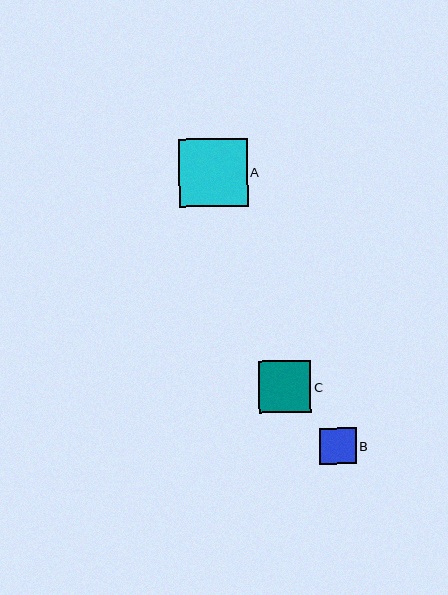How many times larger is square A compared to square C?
Square A is approximately 1.3 times the size of square C.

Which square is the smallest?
Square B is the smallest with a size of approximately 37 pixels.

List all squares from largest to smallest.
From largest to smallest: A, C, B.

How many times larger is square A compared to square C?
Square A is approximately 1.3 times the size of square C.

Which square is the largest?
Square A is the largest with a size of approximately 68 pixels.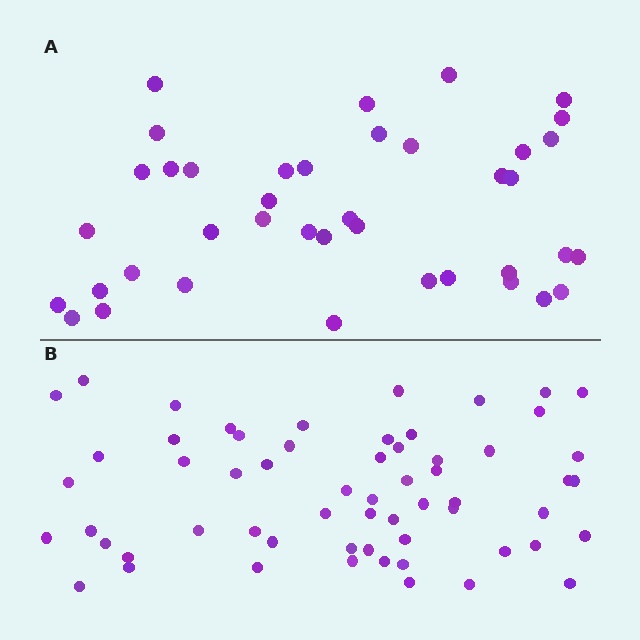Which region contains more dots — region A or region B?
Region B (the bottom region) has more dots.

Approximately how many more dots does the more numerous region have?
Region B has approximately 20 more dots than region A.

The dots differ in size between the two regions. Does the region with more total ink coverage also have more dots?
No. Region A has more total ink coverage because its dots are larger, but region B actually contains more individual dots. Total area can be misleading — the number of items is what matters here.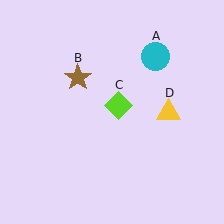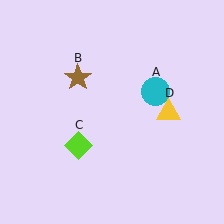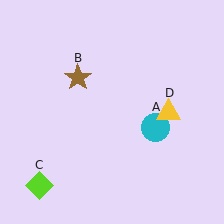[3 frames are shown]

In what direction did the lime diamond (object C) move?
The lime diamond (object C) moved down and to the left.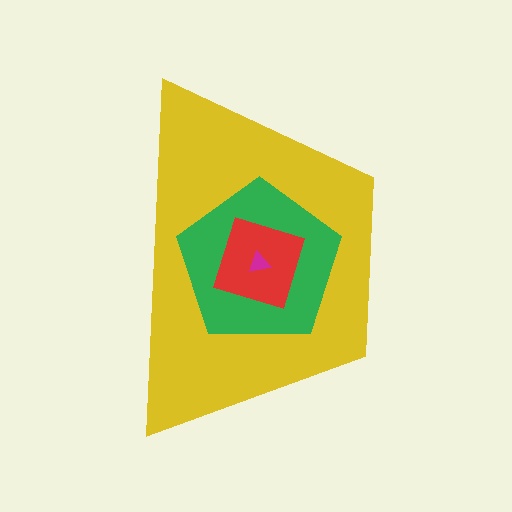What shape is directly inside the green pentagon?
The red diamond.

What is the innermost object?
The magenta triangle.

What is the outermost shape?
The yellow trapezoid.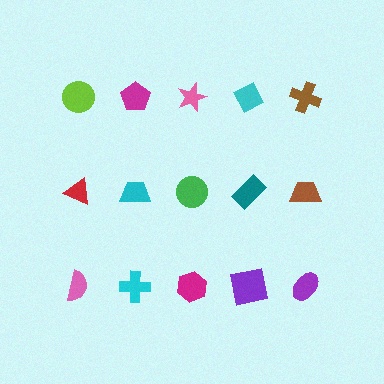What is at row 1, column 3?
A pink star.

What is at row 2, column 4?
A teal rectangle.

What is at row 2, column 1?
A red triangle.